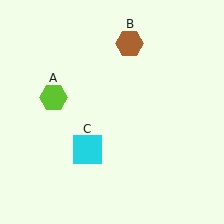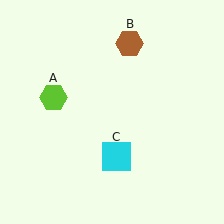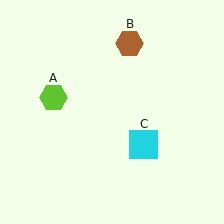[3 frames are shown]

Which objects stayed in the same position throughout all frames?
Lime hexagon (object A) and brown hexagon (object B) remained stationary.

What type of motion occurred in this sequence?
The cyan square (object C) rotated counterclockwise around the center of the scene.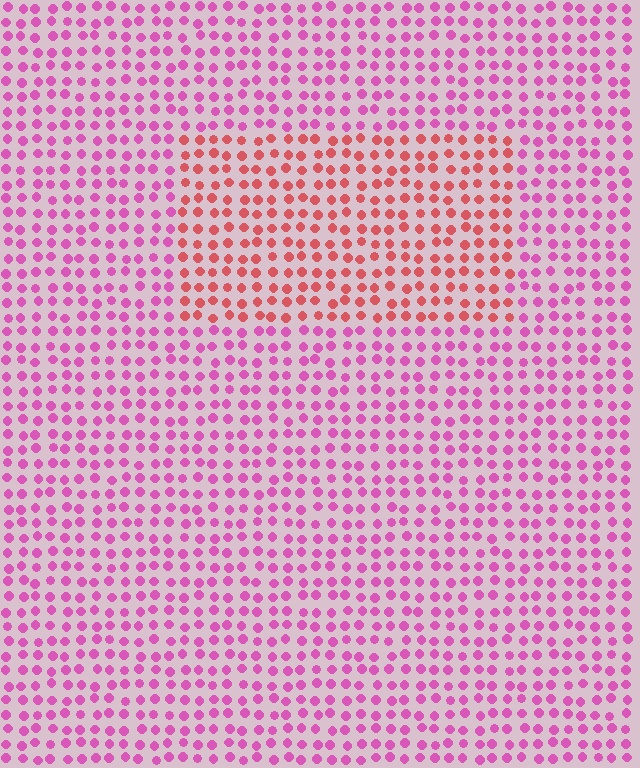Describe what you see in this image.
The image is filled with small pink elements in a uniform arrangement. A rectangle-shaped region is visible where the elements are tinted to a slightly different hue, forming a subtle color boundary.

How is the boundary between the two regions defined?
The boundary is defined purely by a slight shift in hue (about 41 degrees). Spacing, size, and orientation are identical on both sides.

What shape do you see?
I see a rectangle.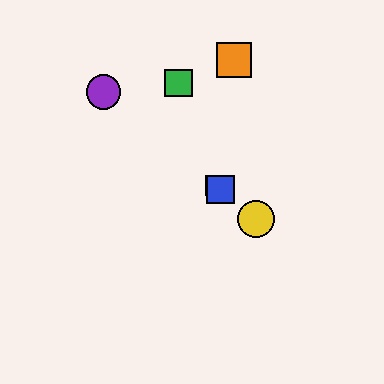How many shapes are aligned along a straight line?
4 shapes (the red square, the blue square, the yellow circle, the purple circle) are aligned along a straight line.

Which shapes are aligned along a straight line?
The red square, the blue square, the yellow circle, the purple circle are aligned along a straight line.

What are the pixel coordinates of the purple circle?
The purple circle is at (104, 92).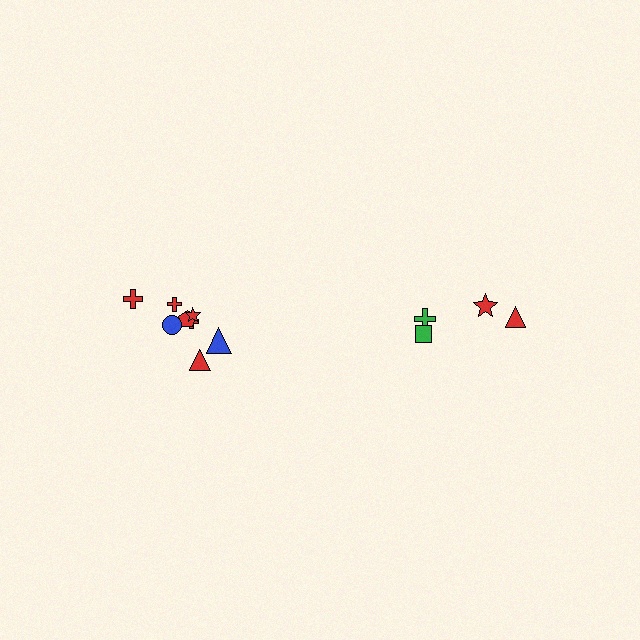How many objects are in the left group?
There are 8 objects.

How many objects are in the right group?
There are 4 objects.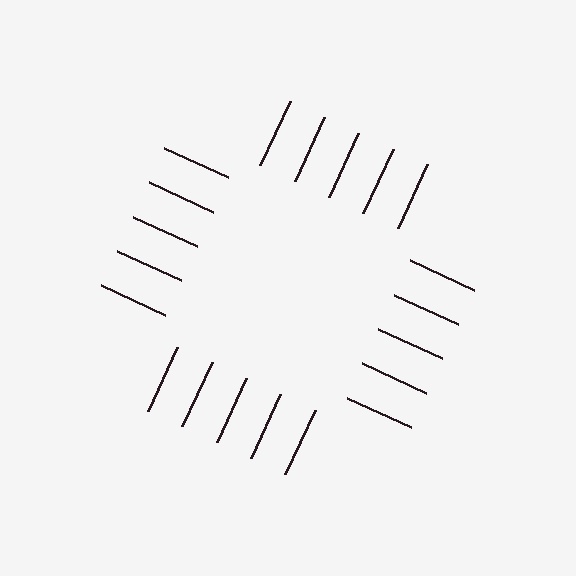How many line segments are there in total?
20 — 5 along each of the 4 edges.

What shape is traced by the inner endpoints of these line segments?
An illusory square — the line segments terminate on its edges but no continuous stroke is drawn.